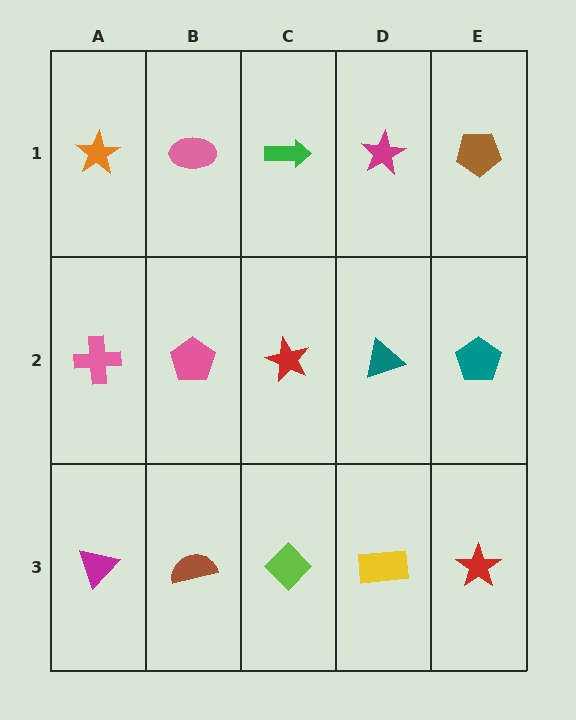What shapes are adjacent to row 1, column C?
A red star (row 2, column C), a pink ellipse (row 1, column B), a magenta star (row 1, column D).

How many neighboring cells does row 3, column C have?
3.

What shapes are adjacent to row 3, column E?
A teal pentagon (row 2, column E), a yellow rectangle (row 3, column D).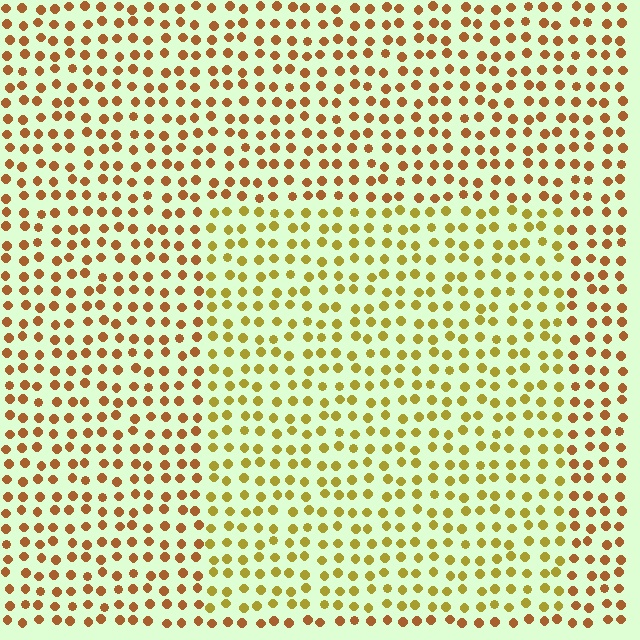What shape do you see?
I see a rectangle.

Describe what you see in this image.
The image is filled with small brown elements in a uniform arrangement. A rectangle-shaped region is visible where the elements are tinted to a slightly different hue, forming a subtle color boundary.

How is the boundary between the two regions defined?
The boundary is defined purely by a slight shift in hue (about 31 degrees). Spacing, size, and orientation are identical on both sides.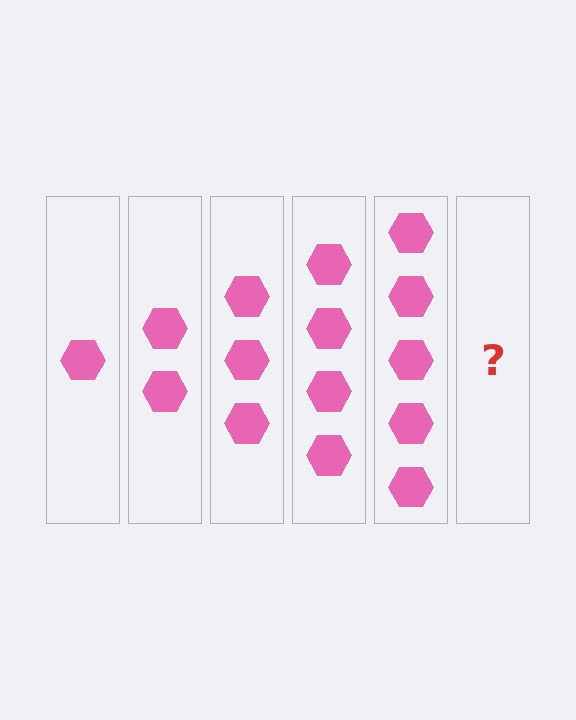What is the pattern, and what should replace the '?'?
The pattern is that each step adds one more hexagon. The '?' should be 6 hexagons.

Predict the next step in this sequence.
The next step is 6 hexagons.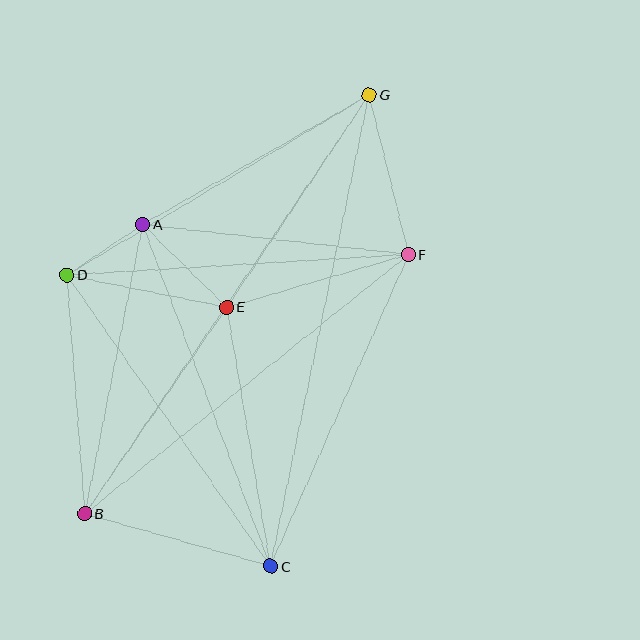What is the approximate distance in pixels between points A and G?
The distance between A and G is approximately 261 pixels.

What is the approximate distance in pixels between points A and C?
The distance between A and C is approximately 365 pixels.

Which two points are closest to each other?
Points A and D are closest to each other.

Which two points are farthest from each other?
Points B and G are farthest from each other.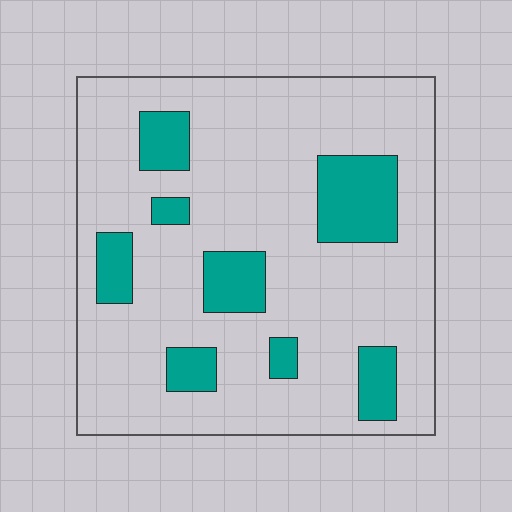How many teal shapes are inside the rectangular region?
8.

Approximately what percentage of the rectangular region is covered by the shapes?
Approximately 20%.